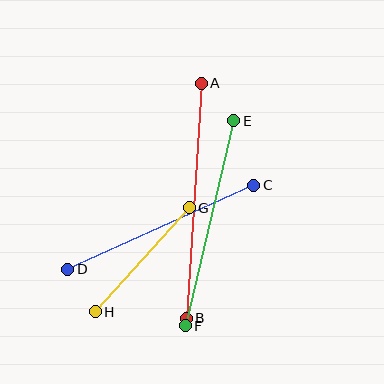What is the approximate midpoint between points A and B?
The midpoint is at approximately (194, 201) pixels.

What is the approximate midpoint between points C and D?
The midpoint is at approximately (161, 227) pixels.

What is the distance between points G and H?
The distance is approximately 140 pixels.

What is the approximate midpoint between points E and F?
The midpoint is at approximately (209, 223) pixels.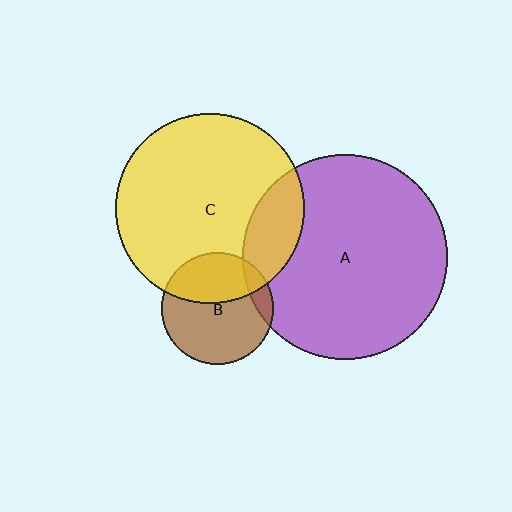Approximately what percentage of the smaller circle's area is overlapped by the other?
Approximately 20%.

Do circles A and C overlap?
Yes.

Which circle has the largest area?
Circle A (purple).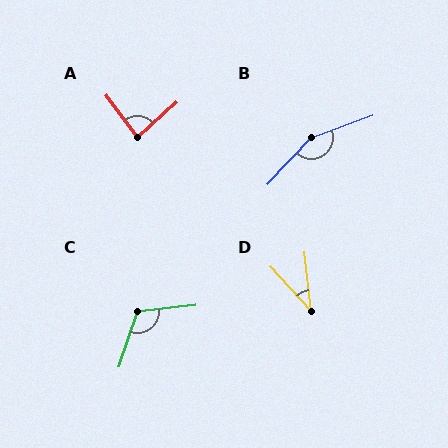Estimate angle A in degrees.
Approximately 85 degrees.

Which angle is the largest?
B, at approximately 154 degrees.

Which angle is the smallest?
D, at approximately 36 degrees.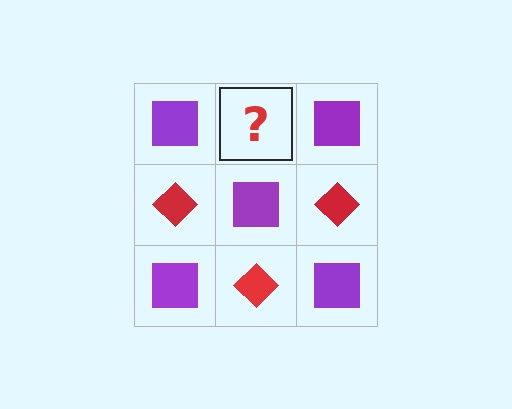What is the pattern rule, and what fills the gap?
The rule is that it alternates purple square and red diamond in a checkerboard pattern. The gap should be filled with a red diamond.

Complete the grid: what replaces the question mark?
The question mark should be replaced with a red diamond.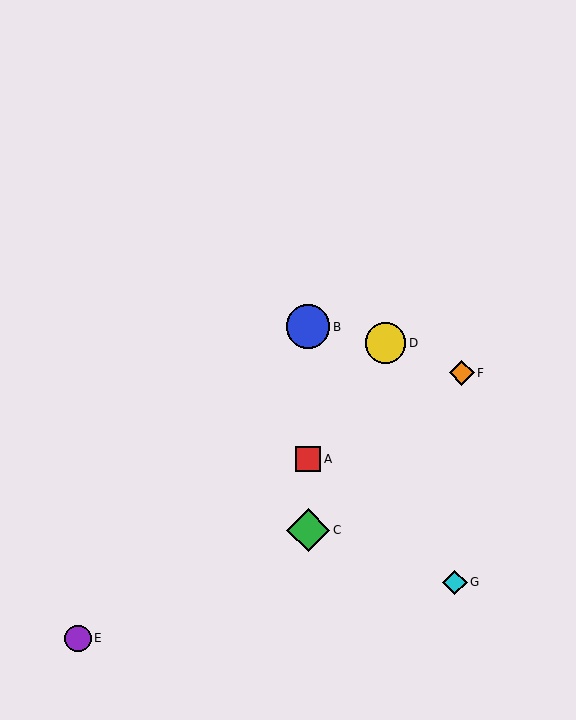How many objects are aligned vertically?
3 objects (A, B, C) are aligned vertically.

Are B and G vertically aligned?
No, B is at x≈308 and G is at x≈455.